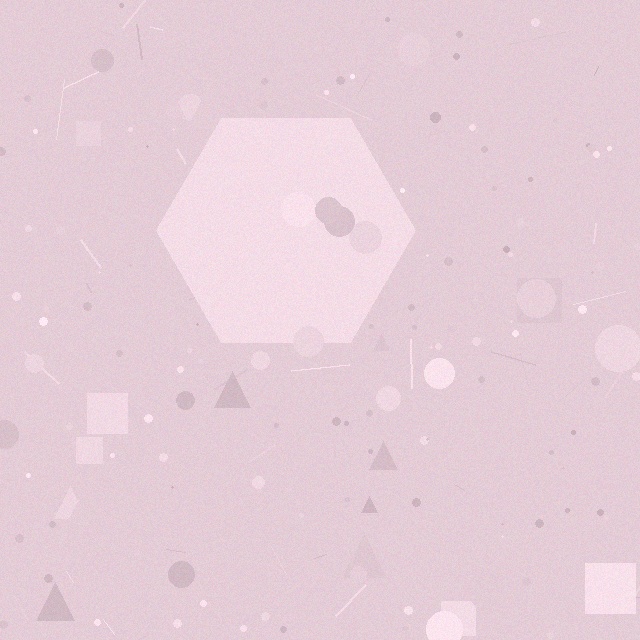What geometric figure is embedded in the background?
A hexagon is embedded in the background.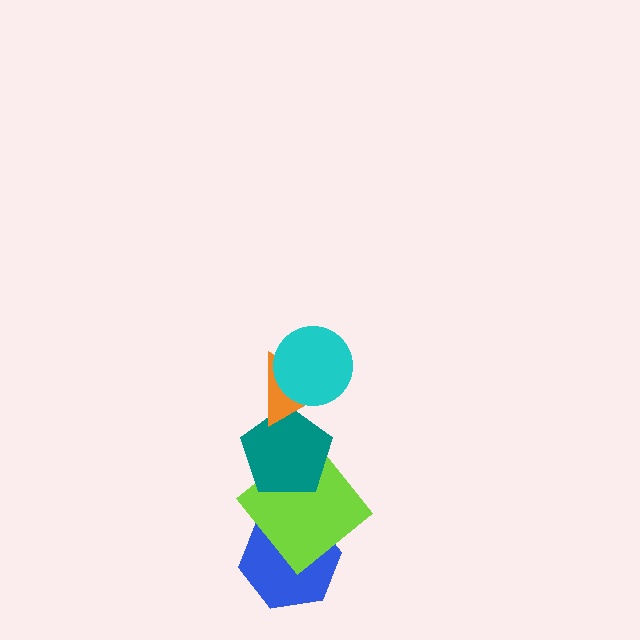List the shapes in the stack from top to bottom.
From top to bottom: the cyan circle, the orange triangle, the teal pentagon, the lime diamond, the blue hexagon.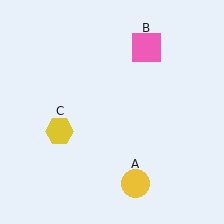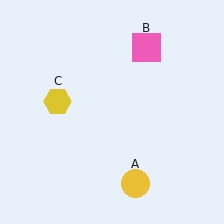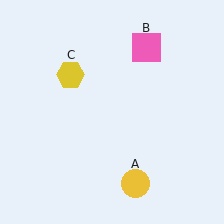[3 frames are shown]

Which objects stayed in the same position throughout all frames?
Yellow circle (object A) and pink square (object B) remained stationary.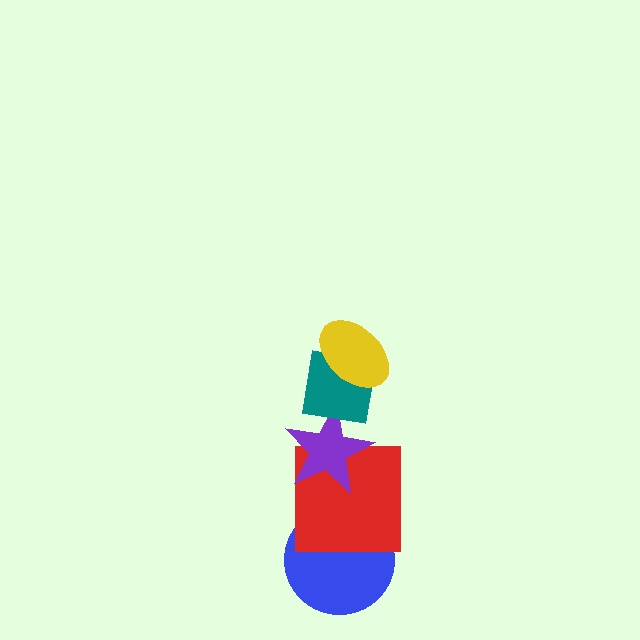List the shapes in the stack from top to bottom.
From top to bottom: the yellow ellipse, the teal square, the purple star, the red square, the blue circle.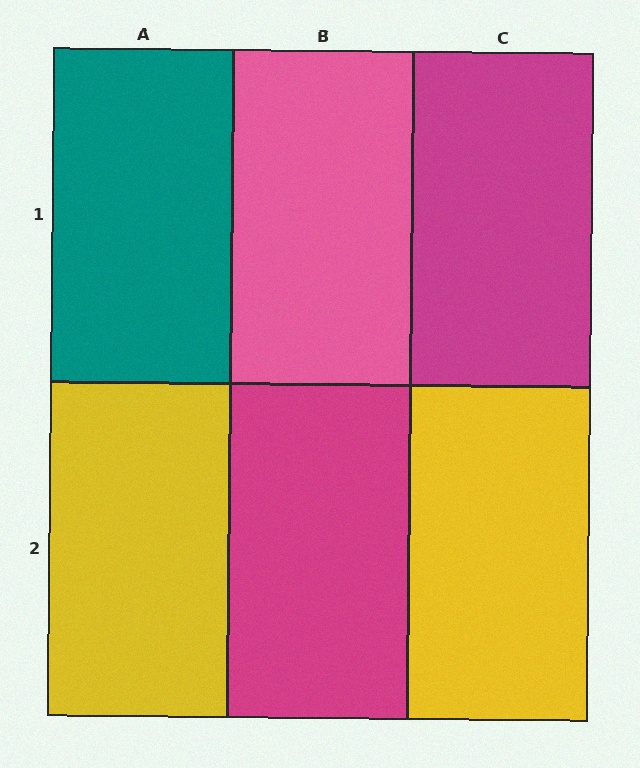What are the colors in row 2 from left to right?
Yellow, magenta, yellow.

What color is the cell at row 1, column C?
Magenta.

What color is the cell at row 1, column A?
Teal.